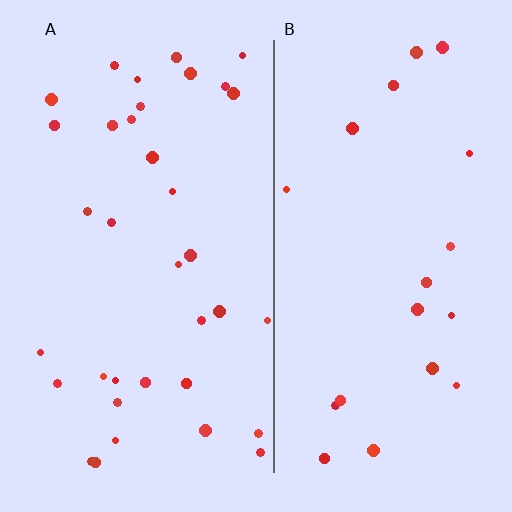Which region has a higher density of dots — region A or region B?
A (the left).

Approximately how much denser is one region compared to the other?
Approximately 1.8× — region A over region B.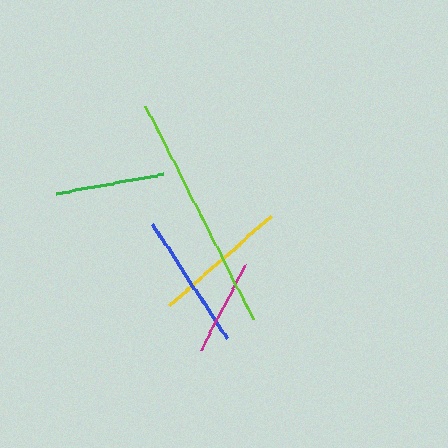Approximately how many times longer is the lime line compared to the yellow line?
The lime line is approximately 1.8 times the length of the yellow line.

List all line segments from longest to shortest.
From longest to shortest: lime, blue, yellow, green, magenta.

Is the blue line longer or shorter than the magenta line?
The blue line is longer than the magenta line.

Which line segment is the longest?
The lime line is the longest at approximately 239 pixels.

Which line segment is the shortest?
The magenta line is the shortest at approximately 96 pixels.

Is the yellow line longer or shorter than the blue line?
The blue line is longer than the yellow line.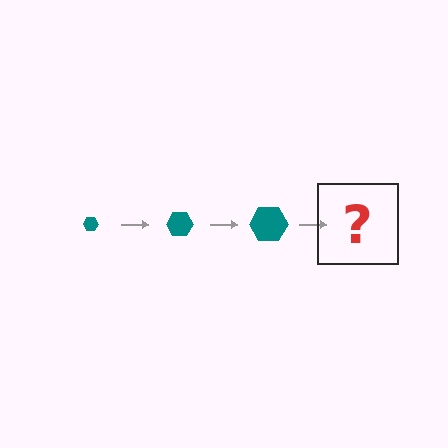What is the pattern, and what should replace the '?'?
The pattern is that the hexagon gets progressively larger each step. The '?' should be a teal hexagon, larger than the previous one.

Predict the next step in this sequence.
The next step is a teal hexagon, larger than the previous one.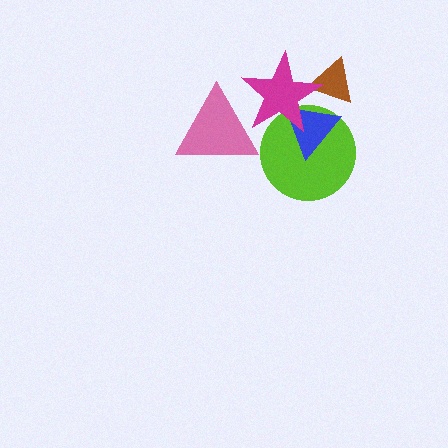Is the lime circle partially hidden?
Yes, it is partially covered by another shape.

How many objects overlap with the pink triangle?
1 object overlaps with the pink triangle.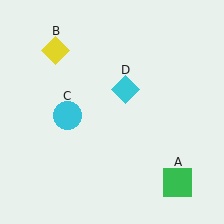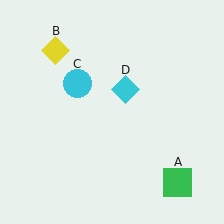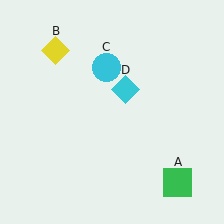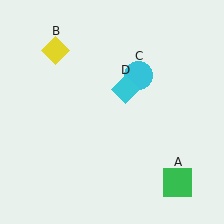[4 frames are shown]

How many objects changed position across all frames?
1 object changed position: cyan circle (object C).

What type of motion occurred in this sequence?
The cyan circle (object C) rotated clockwise around the center of the scene.